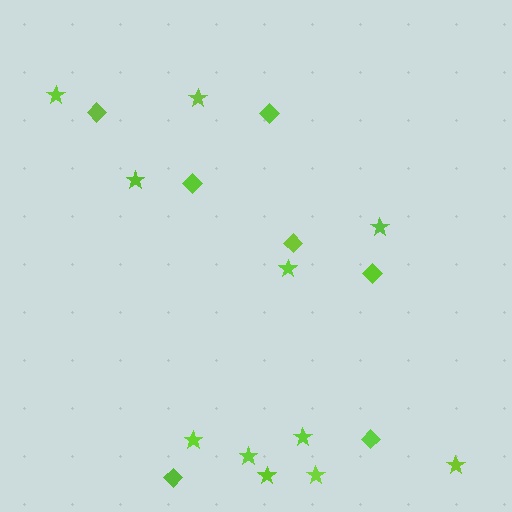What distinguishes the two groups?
There are 2 groups: one group of diamonds (7) and one group of stars (11).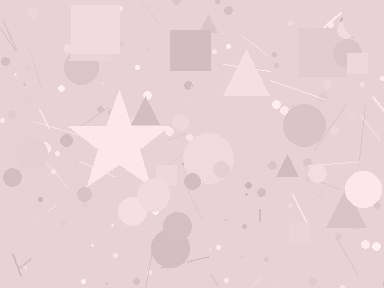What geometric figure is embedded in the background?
A star is embedded in the background.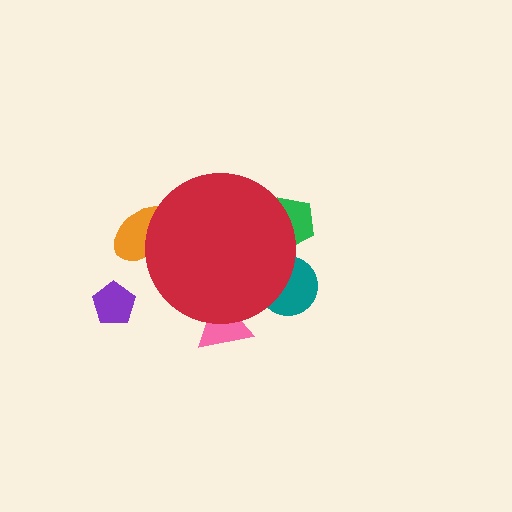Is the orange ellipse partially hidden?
Yes, the orange ellipse is partially hidden behind the red circle.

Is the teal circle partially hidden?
Yes, the teal circle is partially hidden behind the red circle.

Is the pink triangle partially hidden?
Yes, the pink triangle is partially hidden behind the red circle.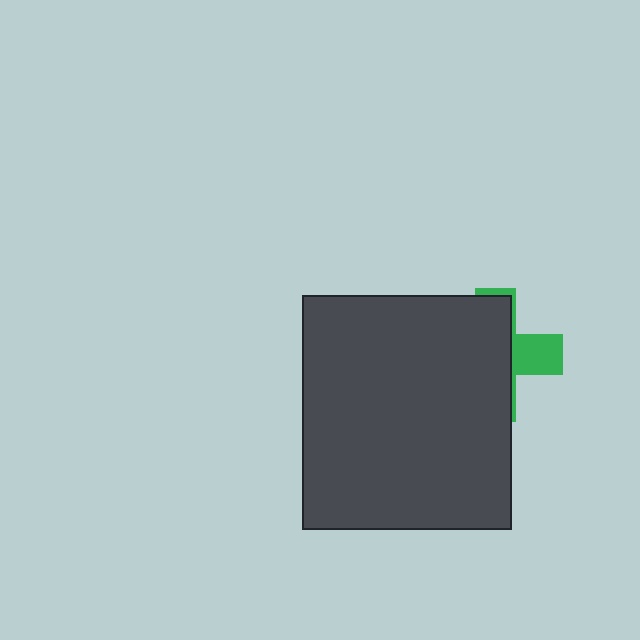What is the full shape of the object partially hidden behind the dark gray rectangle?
The partially hidden object is a green cross.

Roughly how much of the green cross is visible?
A small part of it is visible (roughly 30%).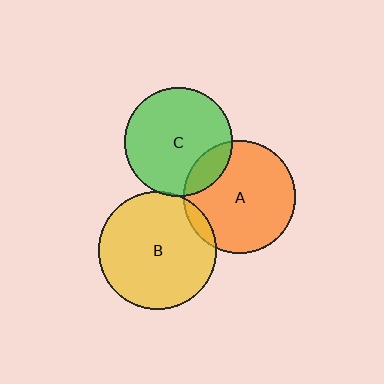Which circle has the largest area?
Circle B (yellow).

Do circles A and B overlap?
Yes.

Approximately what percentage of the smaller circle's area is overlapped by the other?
Approximately 5%.